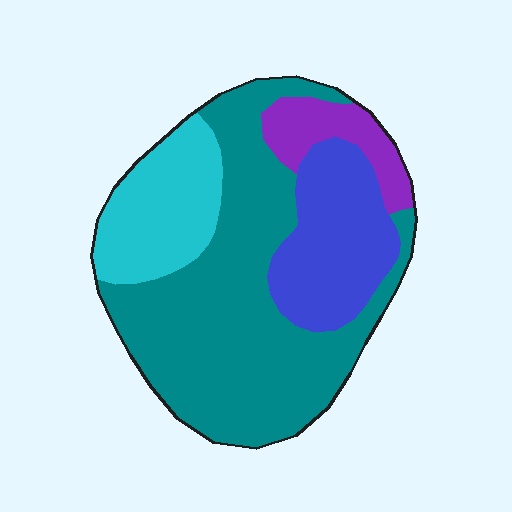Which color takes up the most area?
Teal, at roughly 55%.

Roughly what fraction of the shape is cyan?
Cyan takes up less than a quarter of the shape.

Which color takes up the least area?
Purple, at roughly 10%.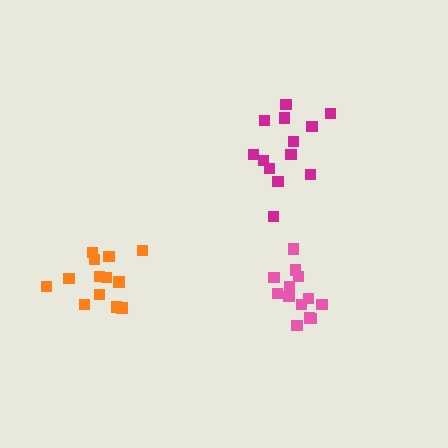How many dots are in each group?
Group 1: 13 dots, Group 2: 13 dots, Group 3: 13 dots (39 total).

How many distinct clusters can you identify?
There are 3 distinct clusters.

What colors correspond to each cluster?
The clusters are colored: magenta, orange, pink.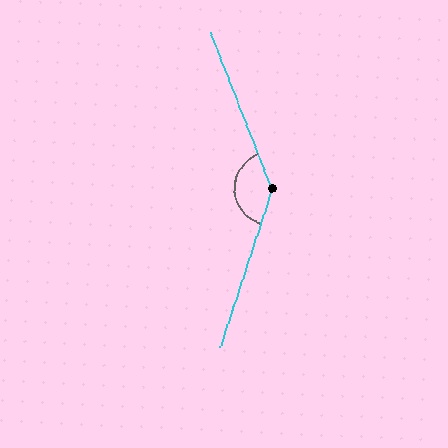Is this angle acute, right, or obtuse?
It is obtuse.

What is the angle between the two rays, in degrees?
Approximately 141 degrees.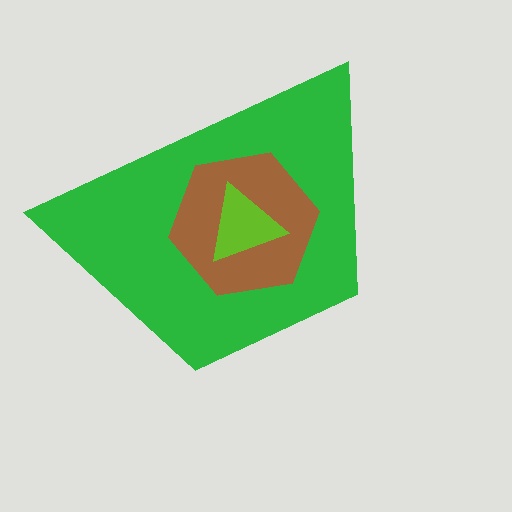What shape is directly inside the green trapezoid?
The brown hexagon.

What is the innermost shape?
The lime triangle.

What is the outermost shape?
The green trapezoid.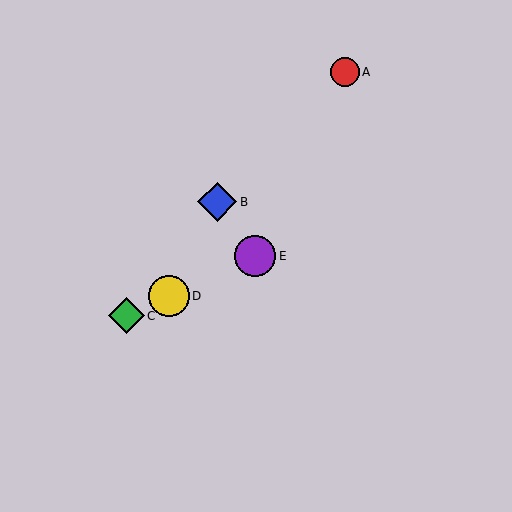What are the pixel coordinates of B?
Object B is at (217, 202).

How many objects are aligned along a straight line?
3 objects (C, D, E) are aligned along a straight line.